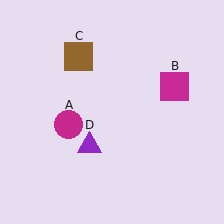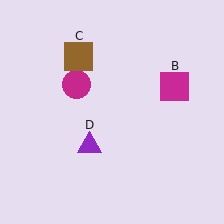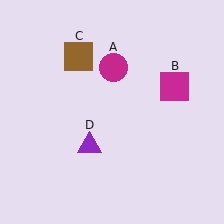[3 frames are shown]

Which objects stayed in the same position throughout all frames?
Magenta square (object B) and brown square (object C) and purple triangle (object D) remained stationary.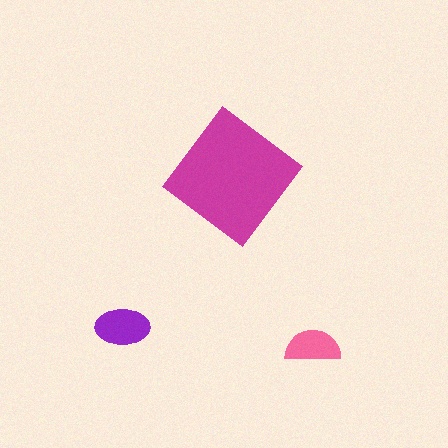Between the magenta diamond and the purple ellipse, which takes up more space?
The magenta diamond.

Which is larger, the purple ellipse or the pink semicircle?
The purple ellipse.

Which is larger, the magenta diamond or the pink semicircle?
The magenta diamond.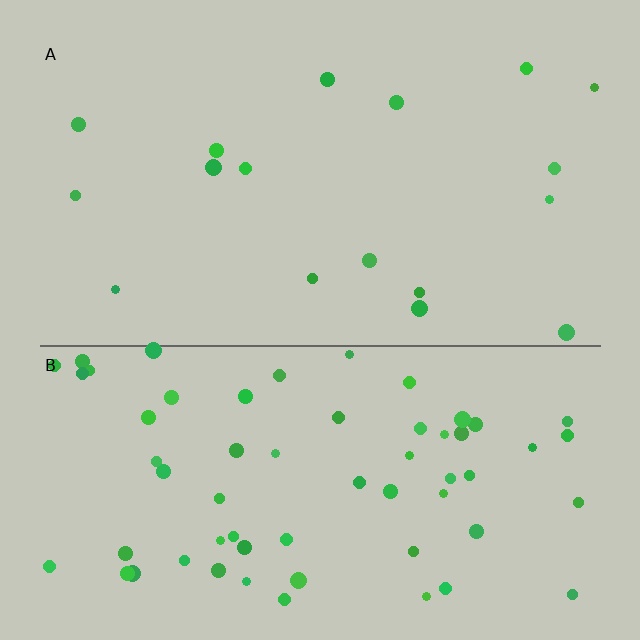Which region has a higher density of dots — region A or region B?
B (the bottom).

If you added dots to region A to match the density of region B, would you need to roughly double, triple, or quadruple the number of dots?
Approximately quadruple.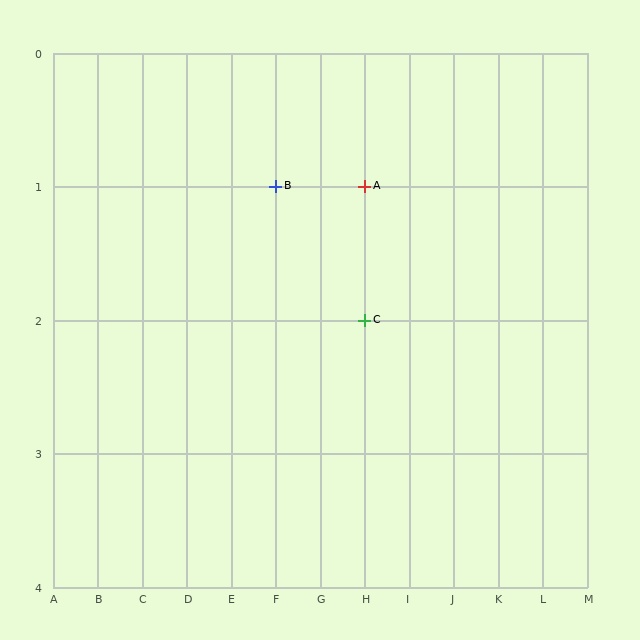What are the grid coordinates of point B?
Point B is at grid coordinates (F, 1).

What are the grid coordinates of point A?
Point A is at grid coordinates (H, 1).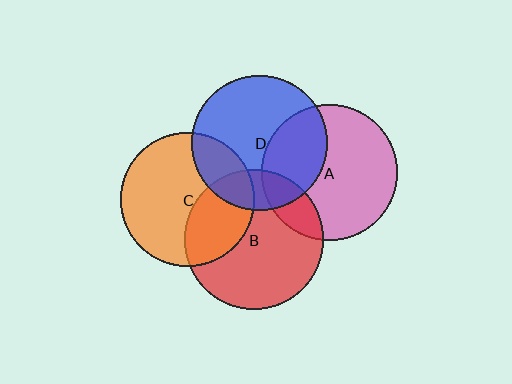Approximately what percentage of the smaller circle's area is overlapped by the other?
Approximately 15%.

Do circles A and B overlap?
Yes.